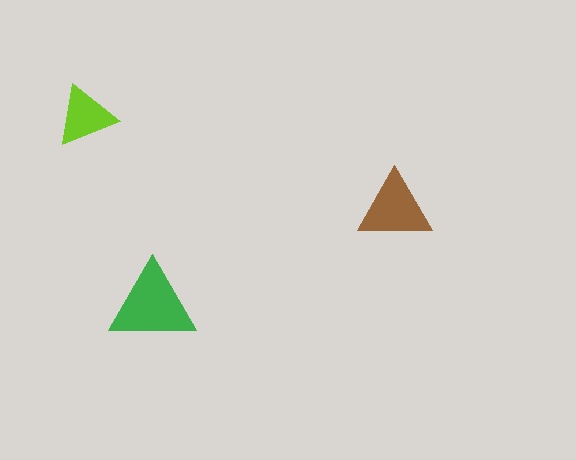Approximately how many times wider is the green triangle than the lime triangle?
About 1.5 times wider.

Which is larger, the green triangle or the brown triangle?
The green one.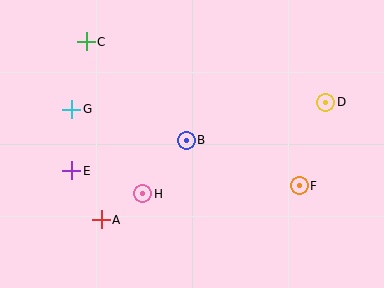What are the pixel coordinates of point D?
Point D is at (326, 102).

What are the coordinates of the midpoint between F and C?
The midpoint between F and C is at (193, 114).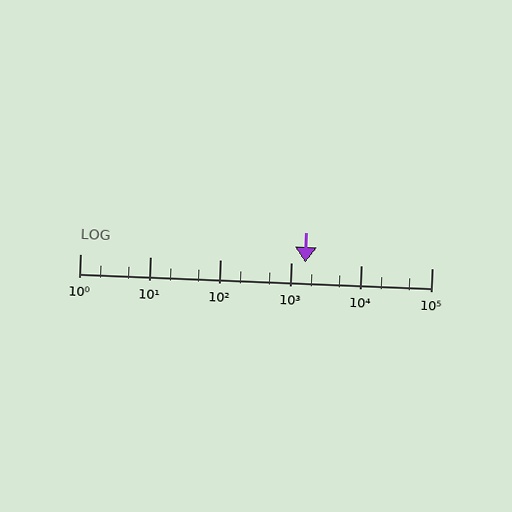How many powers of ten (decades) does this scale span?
The scale spans 5 decades, from 1 to 100000.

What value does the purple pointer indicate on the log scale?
The pointer indicates approximately 1600.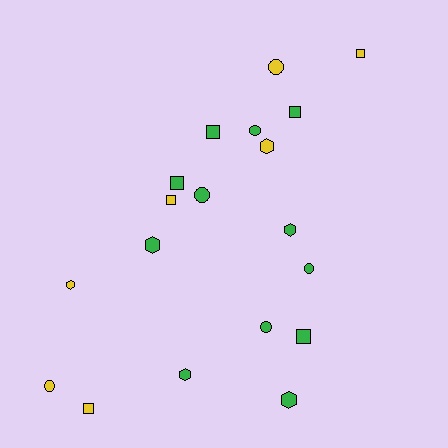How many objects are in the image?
There are 19 objects.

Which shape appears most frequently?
Square, with 7 objects.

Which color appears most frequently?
Green, with 12 objects.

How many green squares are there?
There are 4 green squares.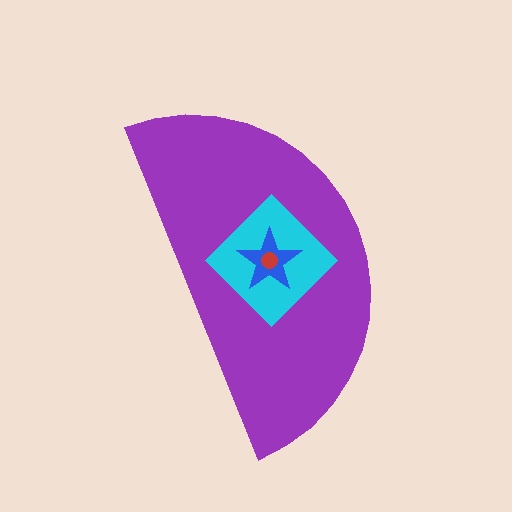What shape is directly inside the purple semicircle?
The cyan diamond.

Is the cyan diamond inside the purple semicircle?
Yes.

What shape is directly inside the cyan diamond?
The blue star.